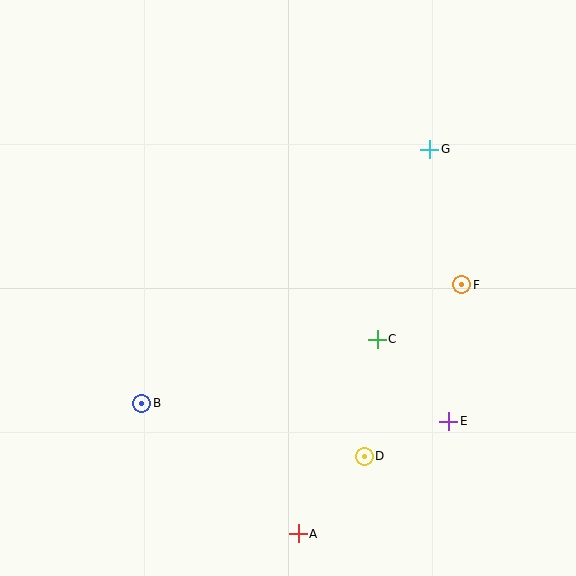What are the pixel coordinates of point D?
Point D is at (364, 456).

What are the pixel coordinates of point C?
Point C is at (377, 339).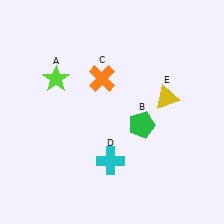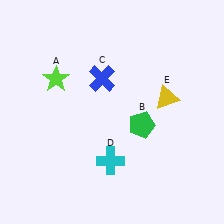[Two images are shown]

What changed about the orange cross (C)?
In Image 1, C is orange. In Image 2, it changed to blue.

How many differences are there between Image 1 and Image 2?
There is 1 difference between the two images.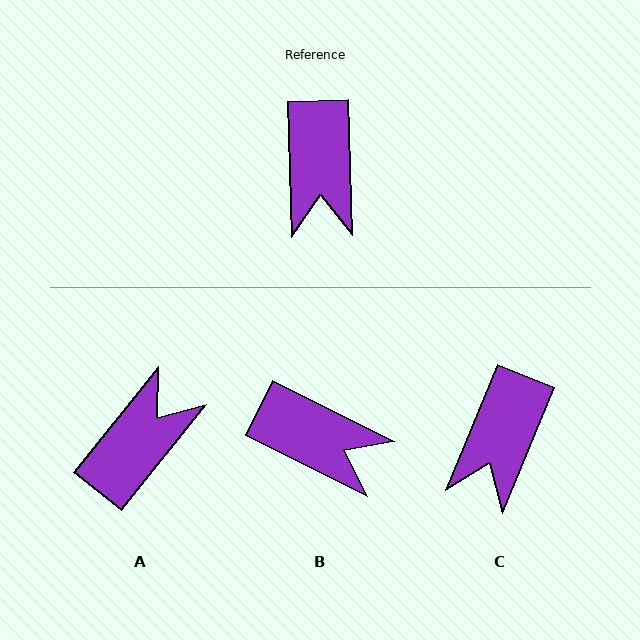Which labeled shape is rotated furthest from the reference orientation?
A, about 139 degrees away.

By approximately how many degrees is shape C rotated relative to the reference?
Approximately 24 degrees clockwise.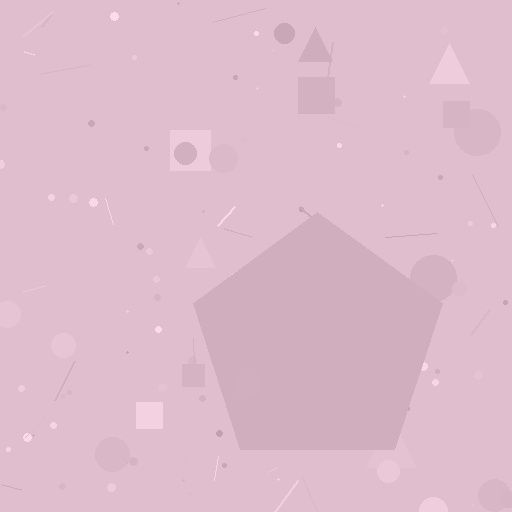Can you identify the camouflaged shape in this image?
The camouflaged shape is a pentagon.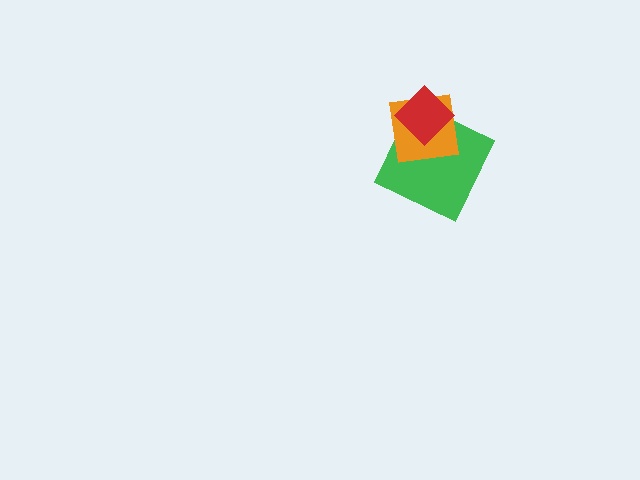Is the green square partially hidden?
Yes, it is partially covered by another shape.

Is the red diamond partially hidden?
No, no other shape covers it.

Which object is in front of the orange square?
The red diamond is in front of the orange square.